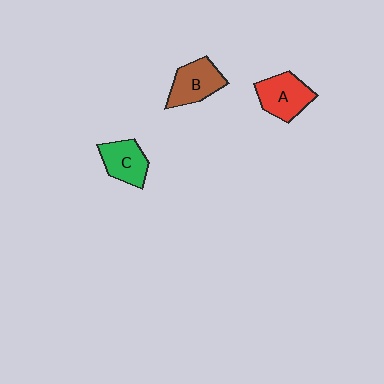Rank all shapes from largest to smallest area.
From largest to smallest: A (red), B (brown), C (green).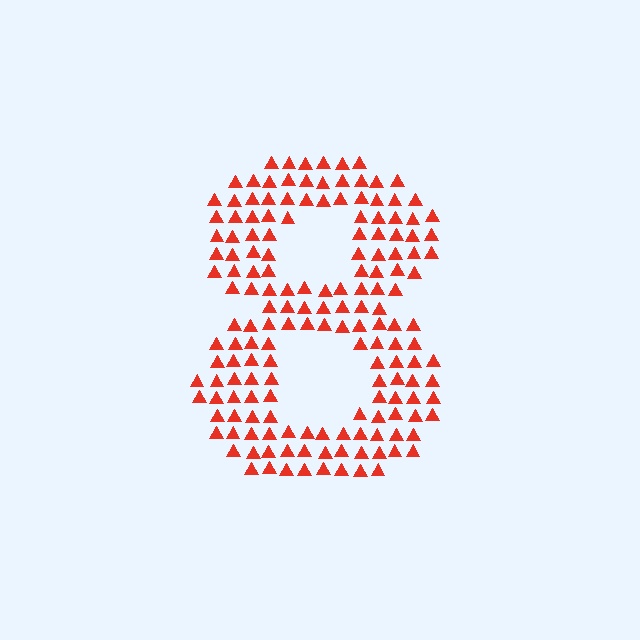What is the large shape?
The large shape is the digit 8.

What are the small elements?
The small elements are triangles.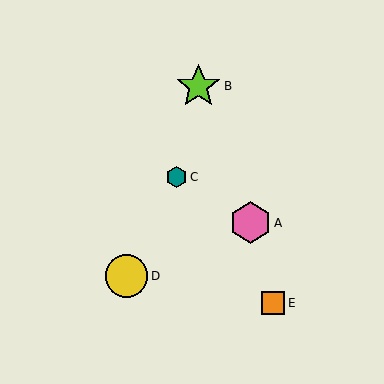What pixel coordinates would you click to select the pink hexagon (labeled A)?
Click at (251, 223) to select the pink hexagon A.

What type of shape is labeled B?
Shape B is a lime star.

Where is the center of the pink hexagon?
The center of the pink hexagon is at (251, 223).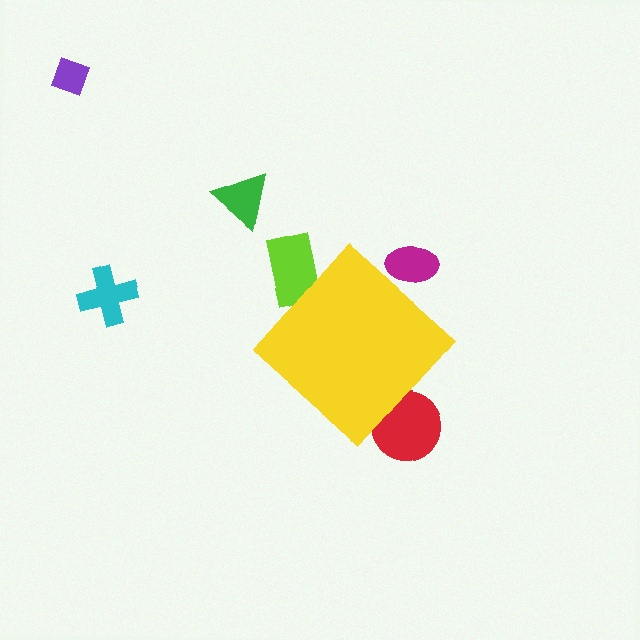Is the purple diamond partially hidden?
No, the purple diamond is fully visible.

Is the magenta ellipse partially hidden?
Yes, the magenta ellipse is partially hidden behind the yellow diamond.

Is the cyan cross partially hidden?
No, the cyan cross is fully visible.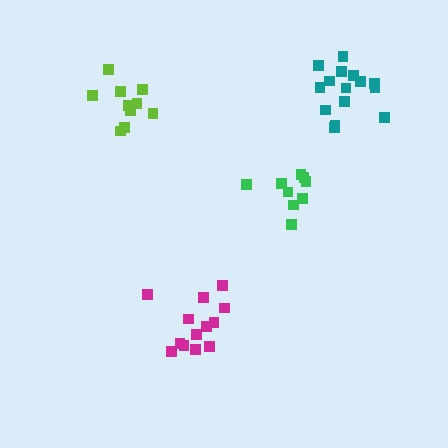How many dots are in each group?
Group 1: 10 dots, Group 2: 15 dots, Group 3: 9 dots, Group 4: 13 dots (47 total).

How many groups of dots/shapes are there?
There are 4 groups.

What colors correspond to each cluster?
The clusters are colored: lime, teal, green, magenta.